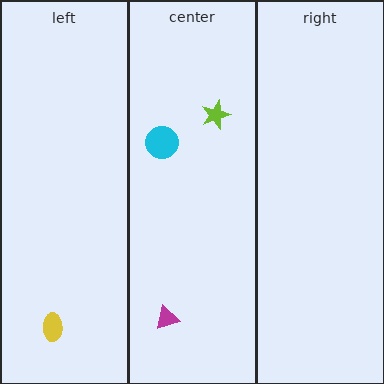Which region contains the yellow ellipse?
The left region.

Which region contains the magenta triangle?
The center region.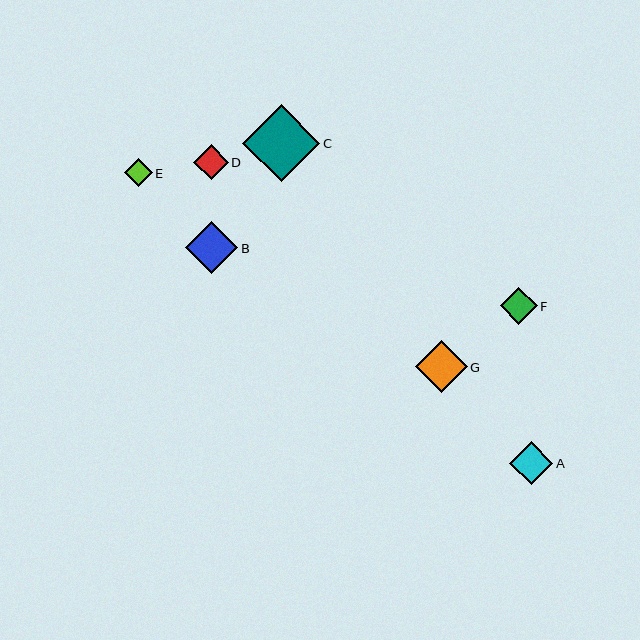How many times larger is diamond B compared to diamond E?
Diamond B is approximately 1.8 times the size of diamond E.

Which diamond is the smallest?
Diamond E is the smallest with a size of approximately 28 pixels.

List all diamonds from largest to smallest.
From largest to smallest: C, B, G, A, F, D, E.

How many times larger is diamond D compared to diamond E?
Diamond D is approximately 1.2 times the size of diamond E.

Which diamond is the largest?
Diamond C is the largest with a size of approximately 77 pixels.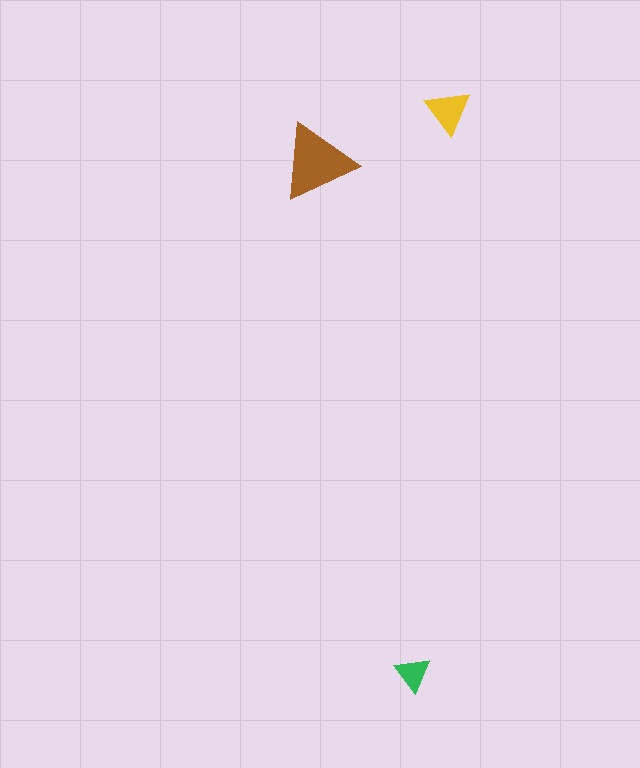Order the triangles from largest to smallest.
the brown one, the yellow one, the green one.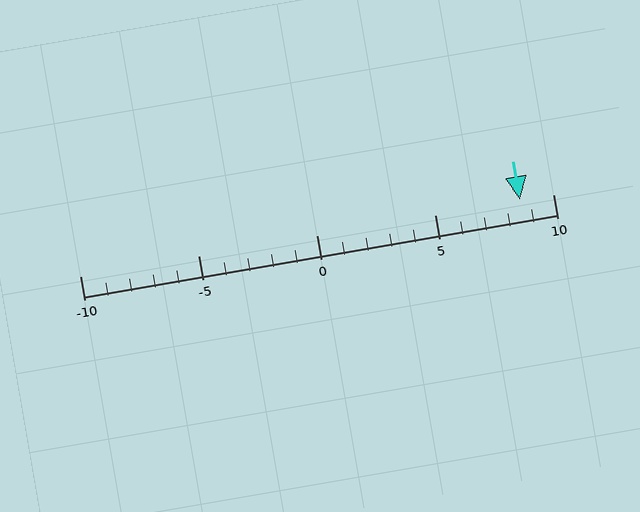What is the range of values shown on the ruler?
The ruler shows values from -10 to 10.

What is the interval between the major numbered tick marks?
The major tick marks are spaced 5 units apart.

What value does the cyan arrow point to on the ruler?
The cyan arrow points to approximately 9.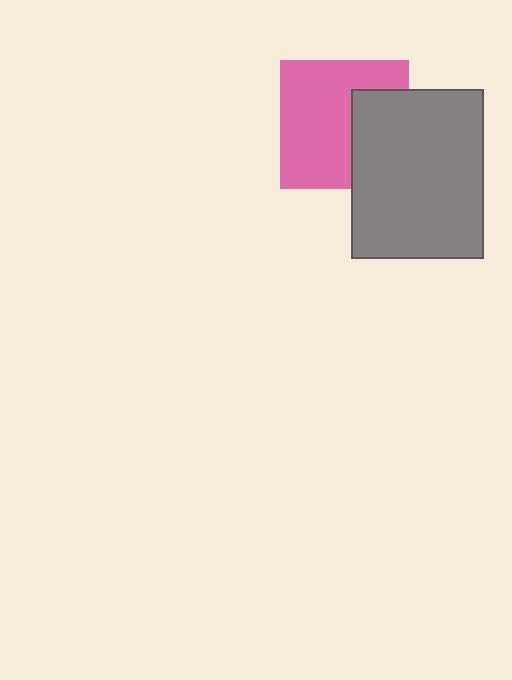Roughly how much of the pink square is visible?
Most of it is visible (roughly 66%).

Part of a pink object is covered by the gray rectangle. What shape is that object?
It is a square.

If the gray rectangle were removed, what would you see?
You would see the complete pink square.